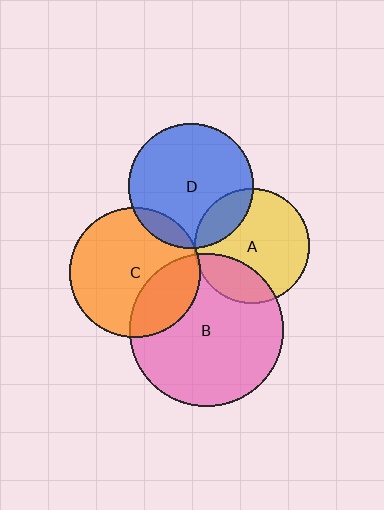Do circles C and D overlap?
Yes.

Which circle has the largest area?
Circle B (pink).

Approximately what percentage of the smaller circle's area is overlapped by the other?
Approximately 10%.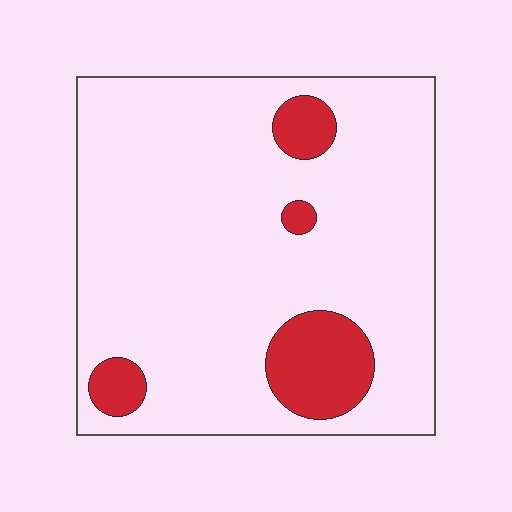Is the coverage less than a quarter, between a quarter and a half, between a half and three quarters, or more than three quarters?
Less than a quarter.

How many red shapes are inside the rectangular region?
4.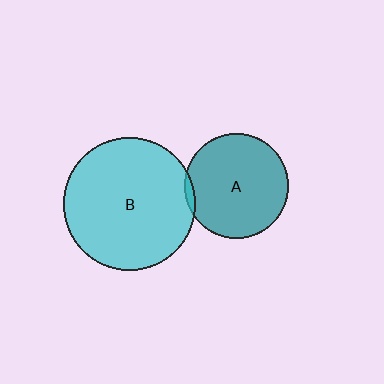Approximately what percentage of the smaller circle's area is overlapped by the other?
Approximately 5%.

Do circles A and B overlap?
Yes.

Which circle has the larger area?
Circle B (cyan).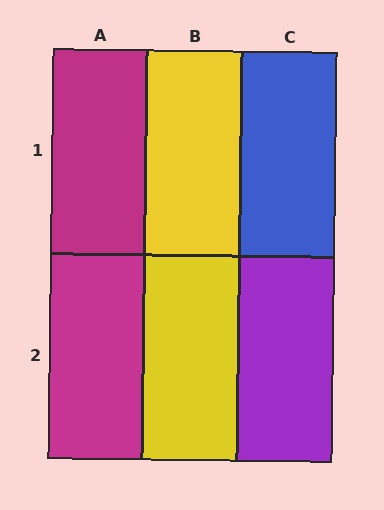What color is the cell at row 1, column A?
Magenta.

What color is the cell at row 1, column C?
Blue.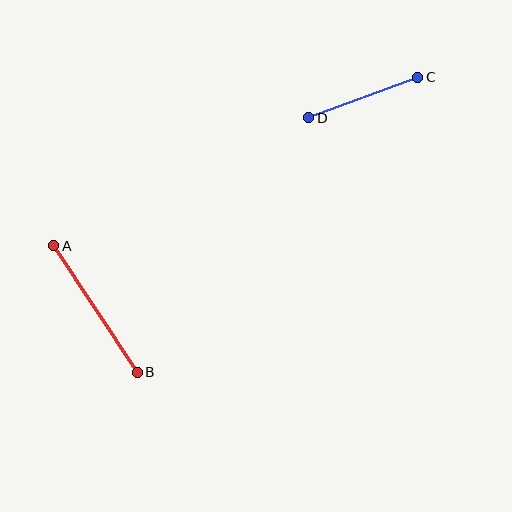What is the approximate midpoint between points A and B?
The midpoint is at approximately (95, 309) pixels.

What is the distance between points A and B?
The distance is approximately 152 pixels.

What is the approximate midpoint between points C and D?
The midpoint is at approximately (363, 97) pixels.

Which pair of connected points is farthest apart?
Points A and B are farthest apart.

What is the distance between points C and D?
The distance is approximately 116 pixels.